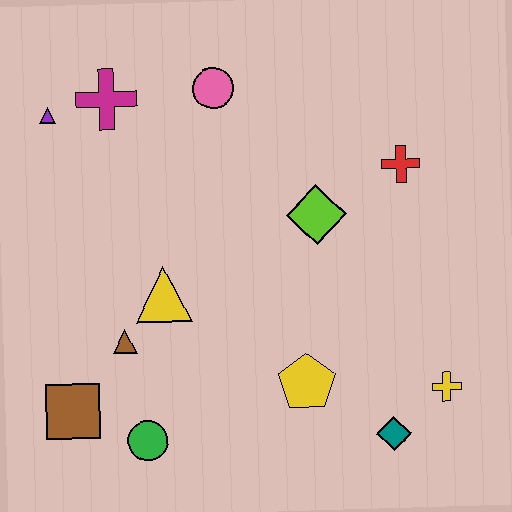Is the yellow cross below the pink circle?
Yes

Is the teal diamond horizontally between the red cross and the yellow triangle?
Yes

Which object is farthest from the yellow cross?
The purple triangle is farthest from the yellow cross.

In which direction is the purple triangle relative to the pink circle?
The purple triangle is to the left of the pink circle.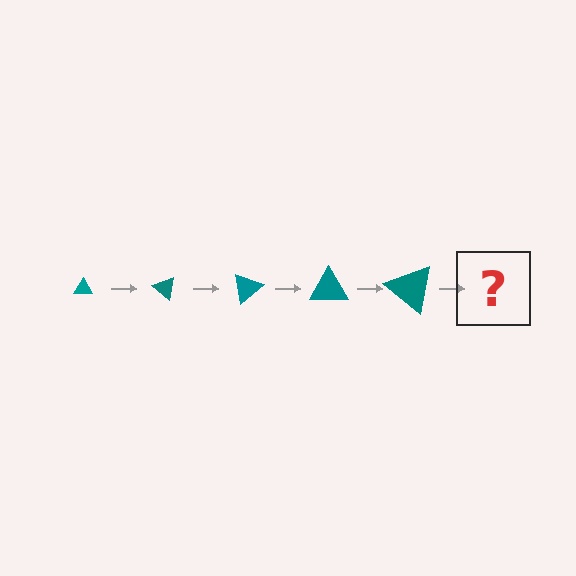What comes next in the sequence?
The next element should be a triangle, larger than the previous one and rotated 200 degrees from the start.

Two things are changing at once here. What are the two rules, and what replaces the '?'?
The two rules are that the triangle grows larger each step and it rotates 40 degrees each step. The '?' should be a triangle, larger than the previous one and rotated 200 degrees from the start.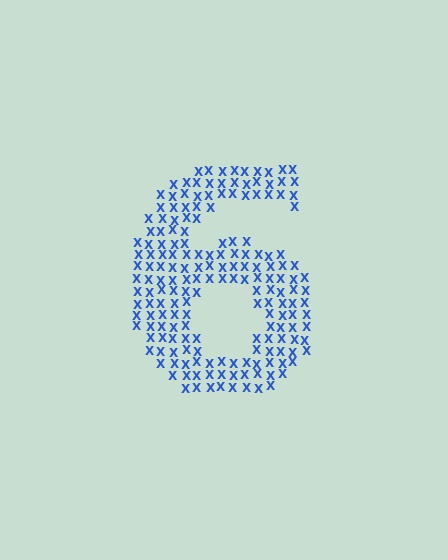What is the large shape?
The large shape is the digit 6.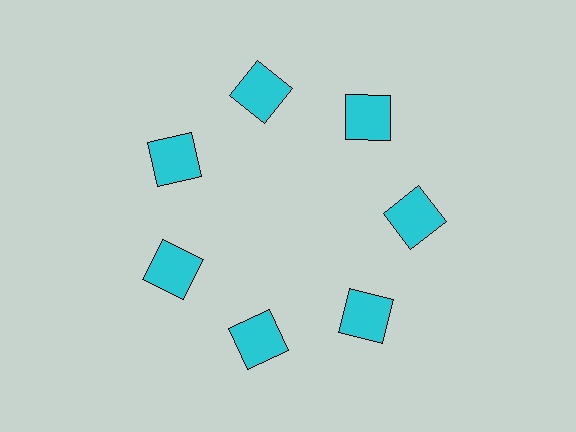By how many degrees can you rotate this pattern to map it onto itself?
The pattern maps onto itself every 51 degrees of rotation.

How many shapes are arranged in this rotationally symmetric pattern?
There are 7 shapes, arranged in 7 groups of 1.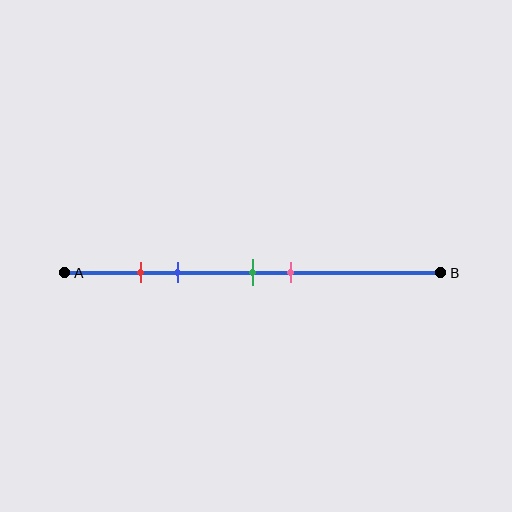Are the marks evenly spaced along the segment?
No, the marks are not evenly spaced.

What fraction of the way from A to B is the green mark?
The green mark is approximately 50% (0.5) of the way from A to B.